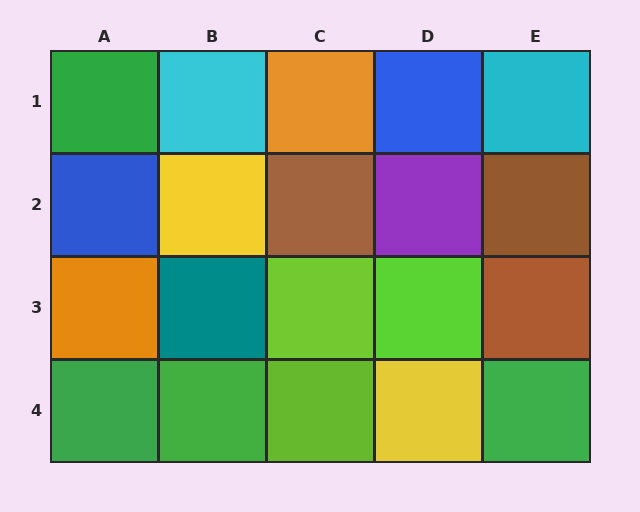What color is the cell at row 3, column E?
Brown.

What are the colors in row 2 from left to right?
Blue, yellow, brown, purple, brown.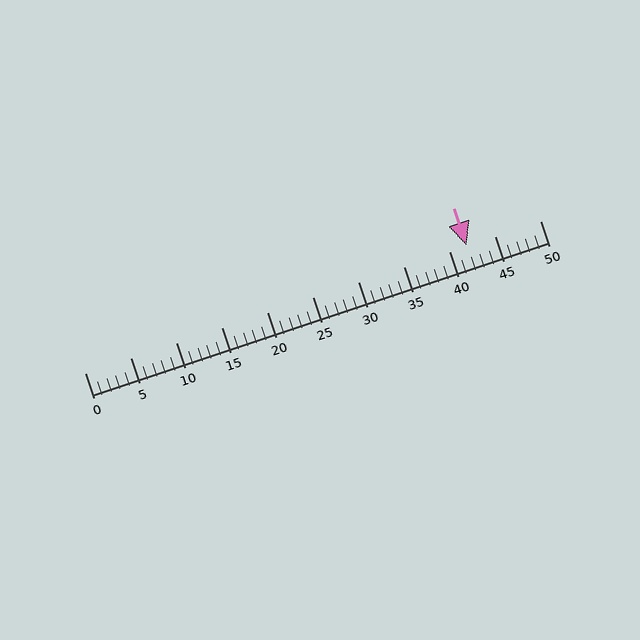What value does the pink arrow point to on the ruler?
The pink arrow points to approximately 42.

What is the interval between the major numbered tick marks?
The major tick marks are spaced 5 units apart.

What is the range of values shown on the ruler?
The ruler shows values from 0 to 50.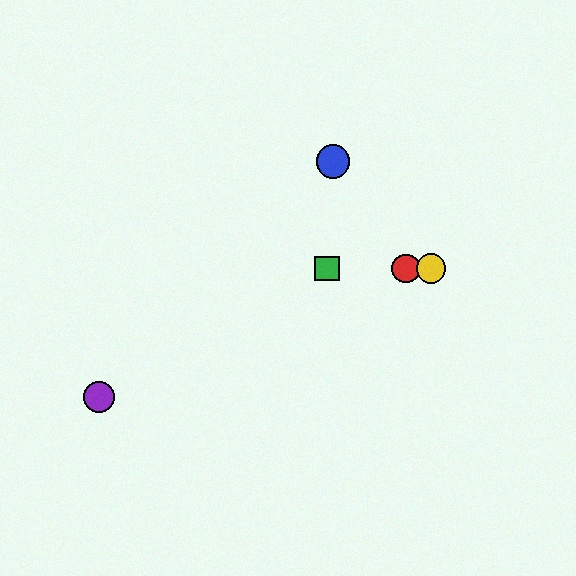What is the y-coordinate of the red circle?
The red circle is at y≈268.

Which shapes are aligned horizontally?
The red circle, the green square, the yellow circle are aligned horizontally.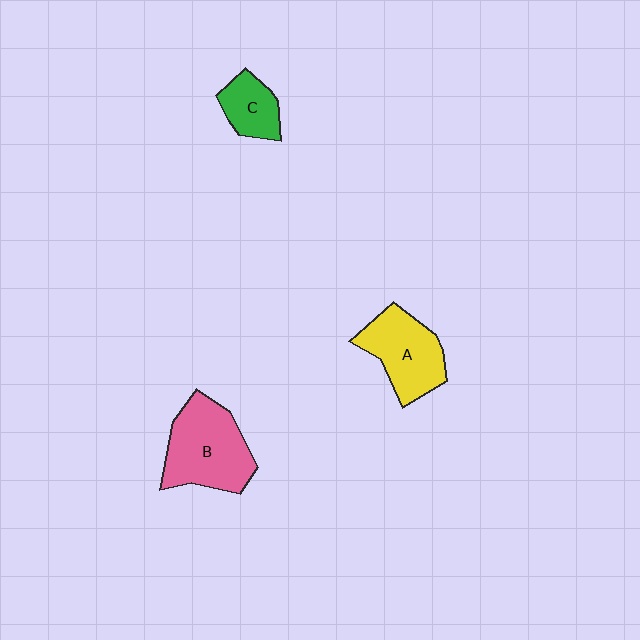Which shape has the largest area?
Shape B (pink).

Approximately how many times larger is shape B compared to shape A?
Approximately 1.2 times.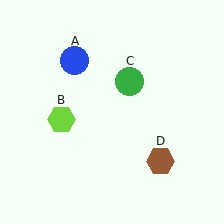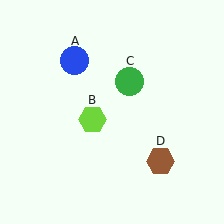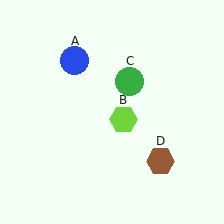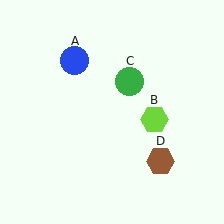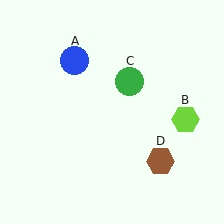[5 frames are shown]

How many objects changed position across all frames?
1 object changed position: lime hexagon (object B).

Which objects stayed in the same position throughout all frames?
Blue circle (object A) and green circle (object C) and brown hexagon (object D) remained stationary.